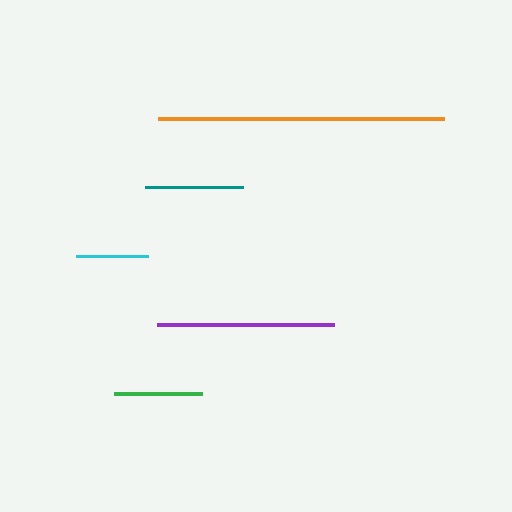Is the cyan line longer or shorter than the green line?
The green line is longer than the cyan line.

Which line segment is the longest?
The orange line is the longest at approximately 286 pixels.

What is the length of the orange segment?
The orange segment is approximately 286 pixels long.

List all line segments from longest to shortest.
From longest to shortest: orange, purple, teal, green, cyan.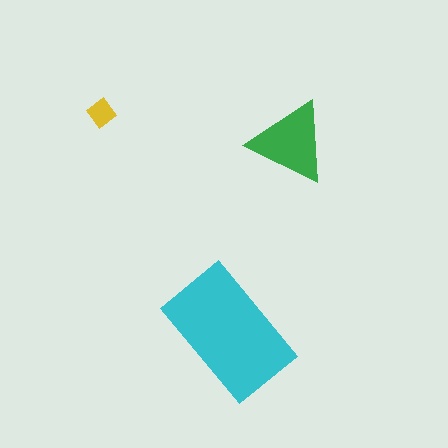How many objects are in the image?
There are 3 objects in the image.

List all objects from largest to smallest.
The cyan rectangle, the green triangle, the yellow diamond.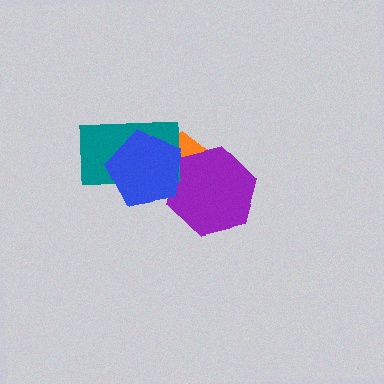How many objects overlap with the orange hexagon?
3 objects overlap with the orange hexagon.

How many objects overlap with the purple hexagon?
2 objects overlap with the purple hexagon.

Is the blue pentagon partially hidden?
No, no other shape covers it.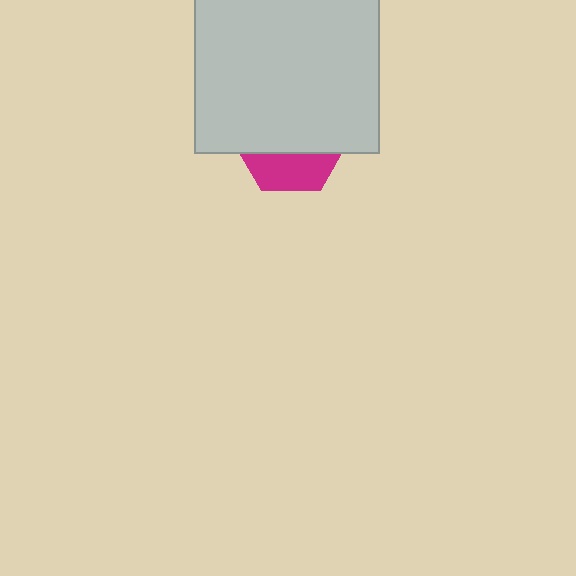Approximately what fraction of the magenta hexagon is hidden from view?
Roughly 67% of the magenta hexagon is hidden behind the light gray square.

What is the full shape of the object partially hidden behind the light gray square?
The partially hidden object is a magenta hexagon.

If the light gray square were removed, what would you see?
You would see the complete magenta hexagon.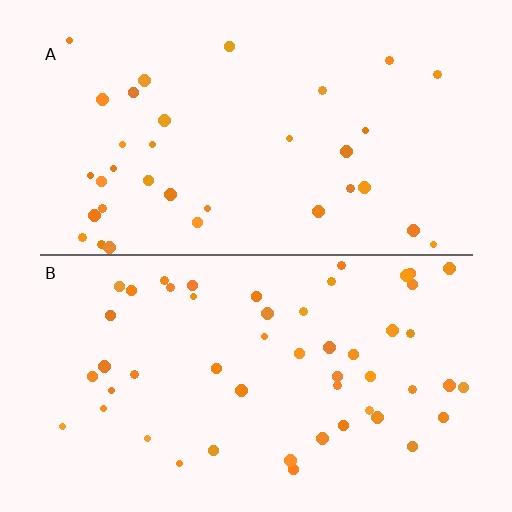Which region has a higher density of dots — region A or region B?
B (the bottom).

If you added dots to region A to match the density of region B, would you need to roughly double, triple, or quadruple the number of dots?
Approximately double.